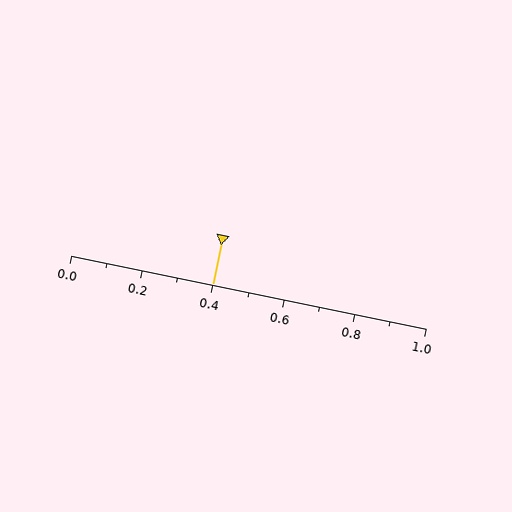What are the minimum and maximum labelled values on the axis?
The axis runs from 0.0 to 1.0.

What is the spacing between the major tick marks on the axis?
The major ticks are spaced 0.2 apart.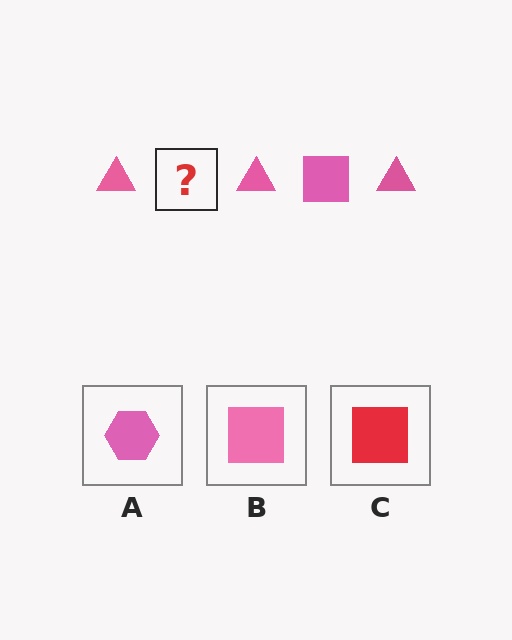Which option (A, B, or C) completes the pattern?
B.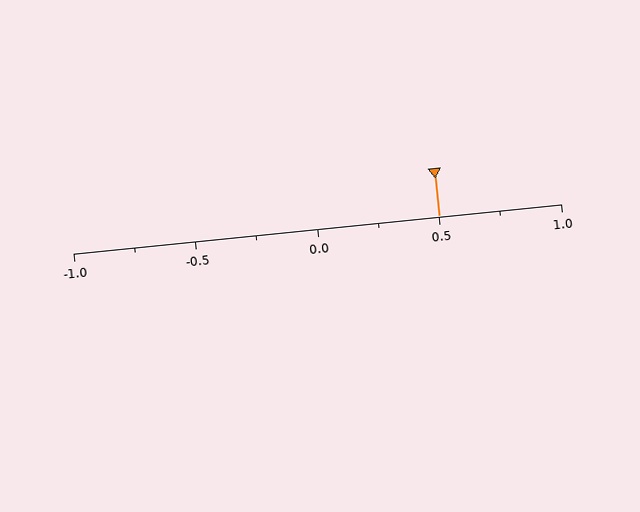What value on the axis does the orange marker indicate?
The marker indicates approximately 0.5.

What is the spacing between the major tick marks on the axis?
The major ticks are spaced 0.5 apart.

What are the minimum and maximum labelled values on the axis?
The axis runs from -1.0 to 1.0.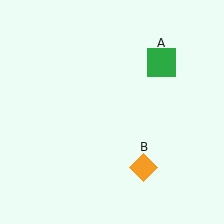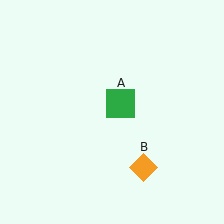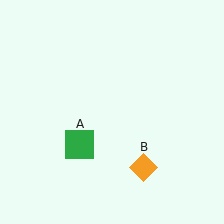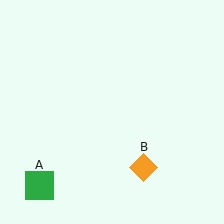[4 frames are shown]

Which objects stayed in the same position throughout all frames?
Orange diamond (object B) remained stationary.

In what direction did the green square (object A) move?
The green square (object A) moved down and to the left.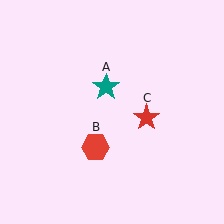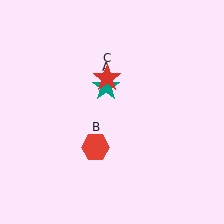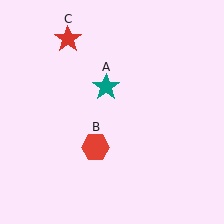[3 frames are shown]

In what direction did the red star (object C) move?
The red star (object C) moved up and to the left.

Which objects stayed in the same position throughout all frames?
Teal star (object A) and red hexagon (object B) remained stationary.